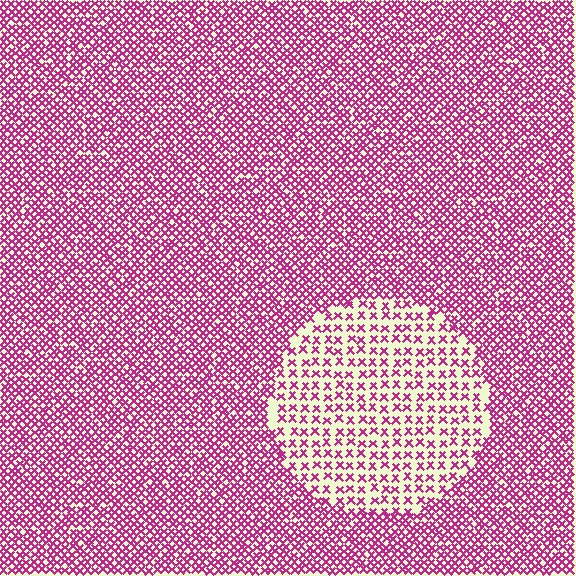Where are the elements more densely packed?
The elements are more densely packed outside the circle boundary.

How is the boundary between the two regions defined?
The boundary is defined by a change in element density (approximately 2.3x ratio). All elements are the same color, size, and shape.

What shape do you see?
I see a circle.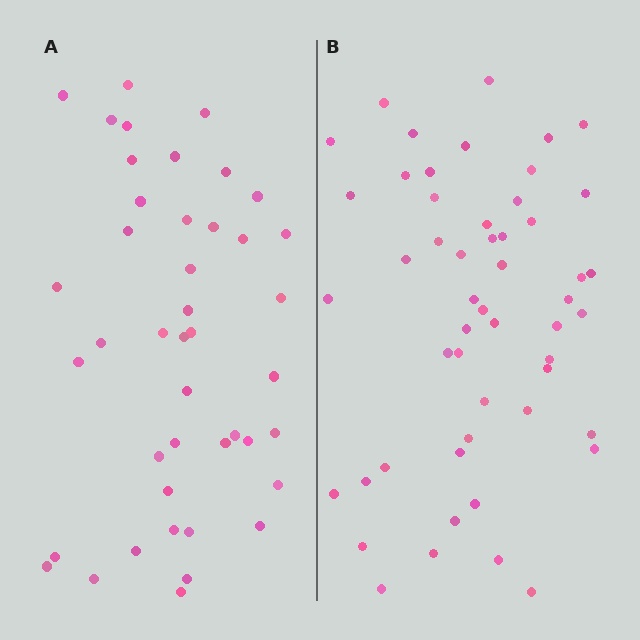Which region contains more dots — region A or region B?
Region B (the right region) has more dots.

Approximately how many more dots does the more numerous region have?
Region B has roughly 8 or so more dots than region A.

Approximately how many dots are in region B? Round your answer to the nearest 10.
About 50 dots. (The exact count is 52, which rounds to 50.)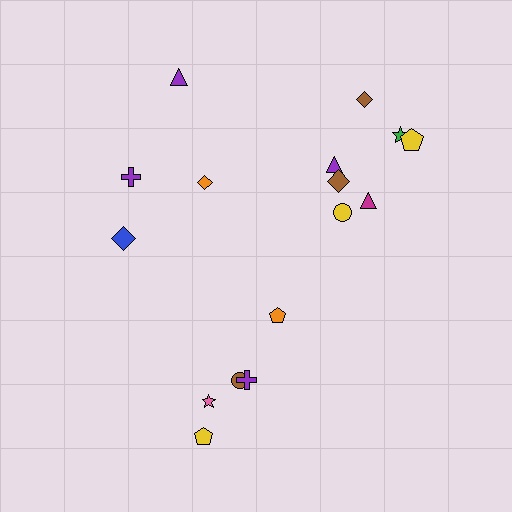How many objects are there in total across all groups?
There are 16 objects.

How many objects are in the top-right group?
There are 7 objects.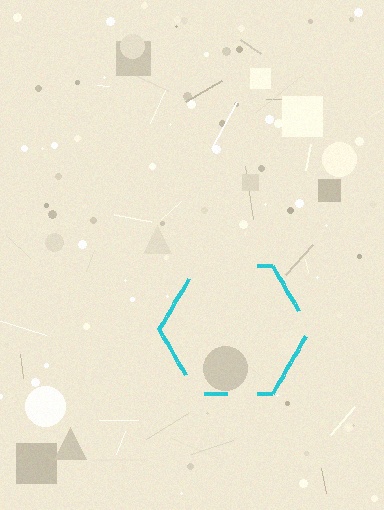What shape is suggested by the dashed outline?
The dashed outline suggests a hexagon.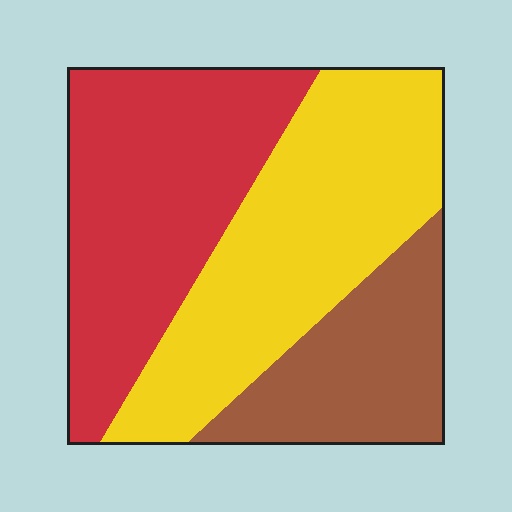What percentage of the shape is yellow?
Yellow covers 40% of the shape.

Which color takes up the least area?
Brown, at roughly 20%.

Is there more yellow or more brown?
Yellow.